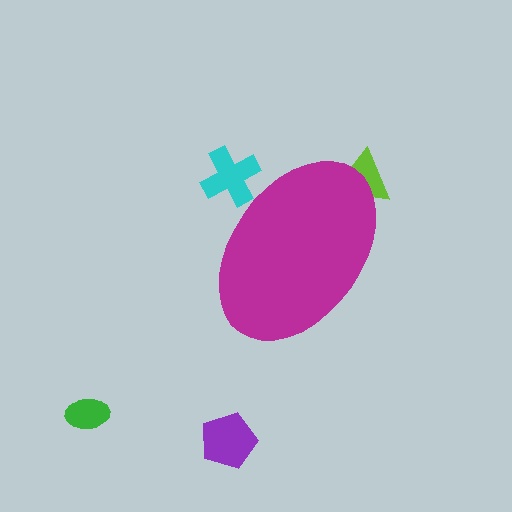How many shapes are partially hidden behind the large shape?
2 shapes are partially hidden.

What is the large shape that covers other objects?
A magenta ellipse.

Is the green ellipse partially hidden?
No, the green ellipse is fully visible.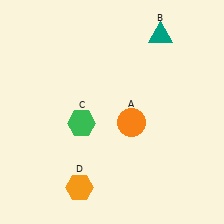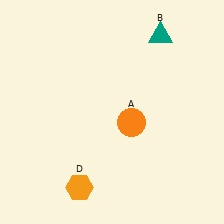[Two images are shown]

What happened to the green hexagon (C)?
The green hexagon (C) was removed in Image 2. It was in the bottom-left area of Image 1.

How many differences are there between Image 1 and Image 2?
There is 1 difference between the two images.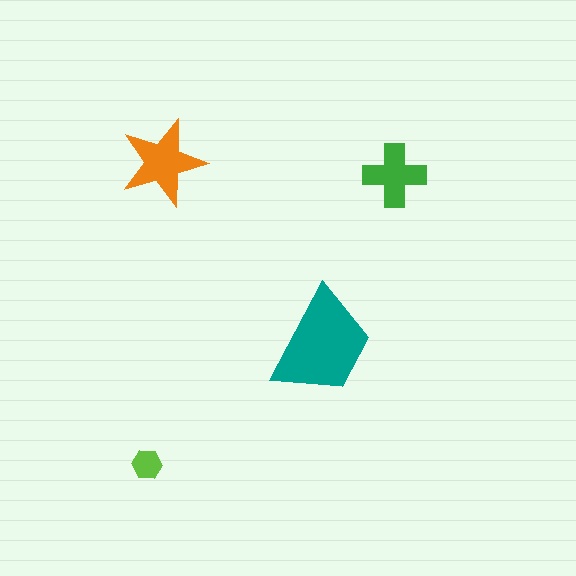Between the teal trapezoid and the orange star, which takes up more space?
The teal trapezoid.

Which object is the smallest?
The lime hexagon.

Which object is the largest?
The teal trapezoid.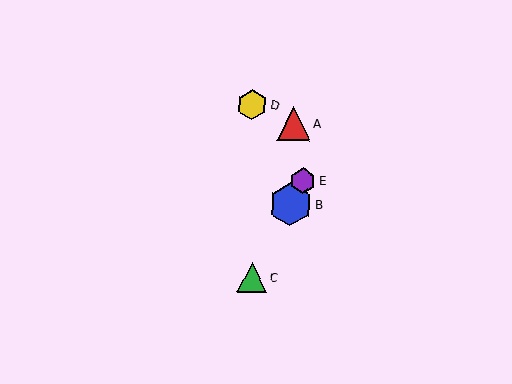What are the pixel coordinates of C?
Object C is at (252, 277).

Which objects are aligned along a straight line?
Objects B, C, E are aligned along a straight line.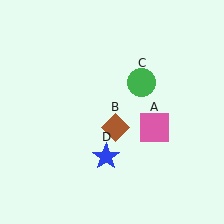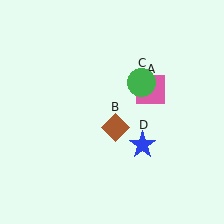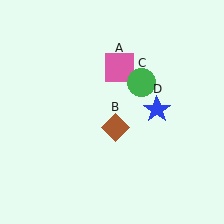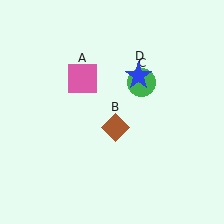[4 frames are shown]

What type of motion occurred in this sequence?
The pink square (object A), blue star (object D) rotated counterclockwise around the center of the scene.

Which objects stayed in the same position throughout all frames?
Brown diamond (object B) and green circle (object C) remained stationary.